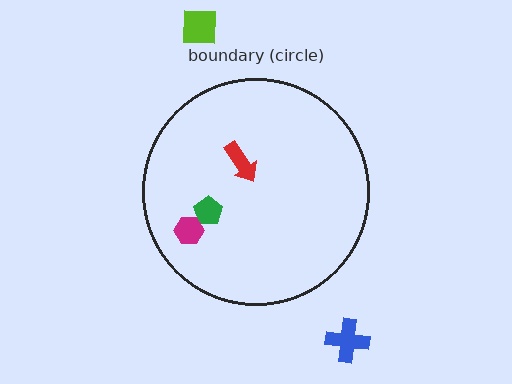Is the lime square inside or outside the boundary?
Outside.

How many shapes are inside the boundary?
3 inside, 2 outside.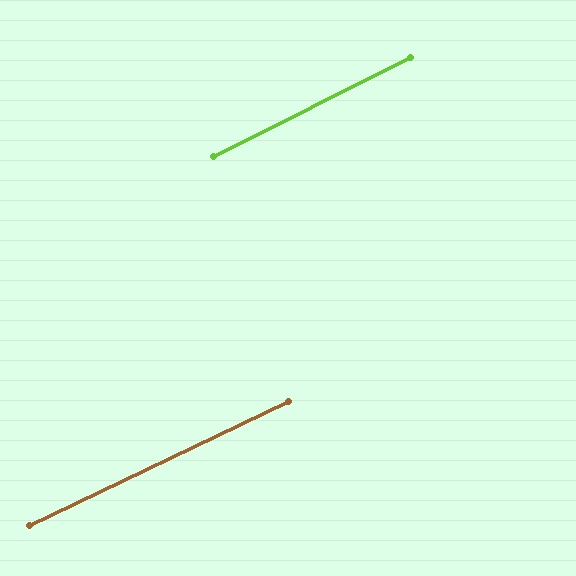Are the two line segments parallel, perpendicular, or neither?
Parallel — their directions differ by only 0.9°.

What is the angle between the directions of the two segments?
Approximately 1 degree.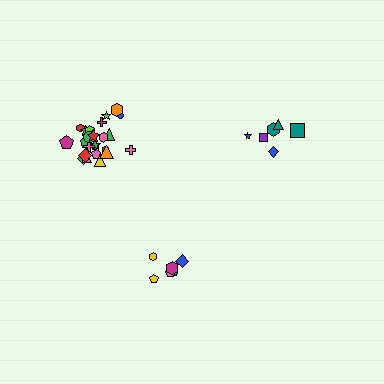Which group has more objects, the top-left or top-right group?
The top-left group.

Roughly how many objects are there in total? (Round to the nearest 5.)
Roughly 35 objects in total.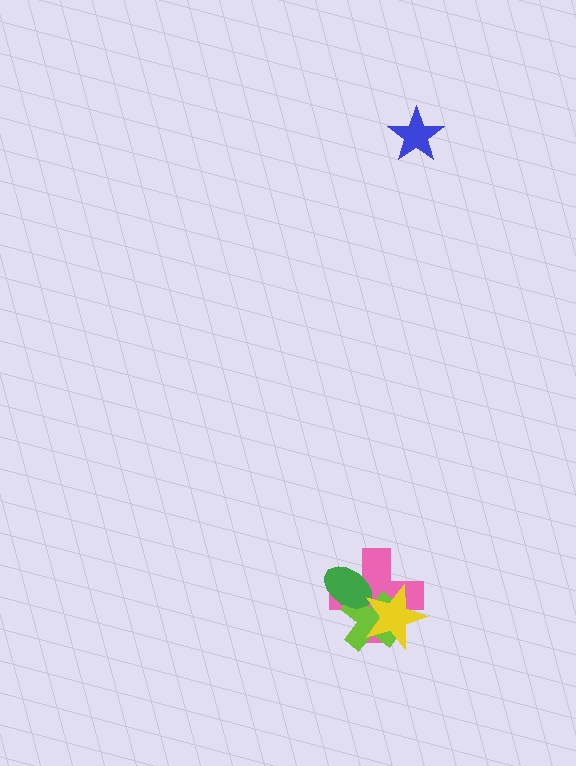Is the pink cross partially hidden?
Yes, it is partially covered by another shape.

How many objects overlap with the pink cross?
3 objects overlap with the pink cross.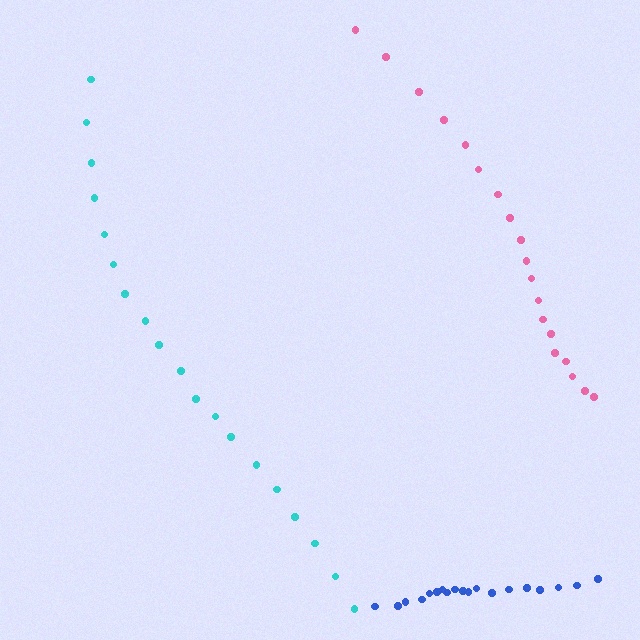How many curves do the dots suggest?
There are 3 distinct paths.